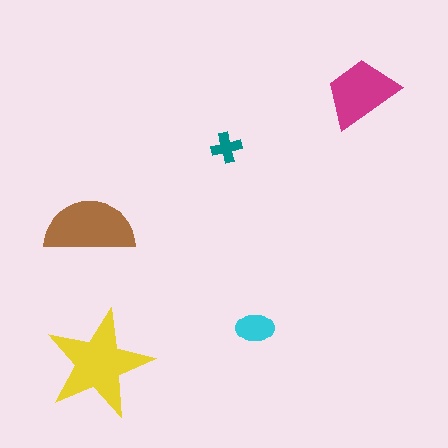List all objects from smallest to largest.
The teal cross, the cyan ellipse, the magenta trapezoid, the brown semicircle, the yellow star.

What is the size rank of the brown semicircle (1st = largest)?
2nd.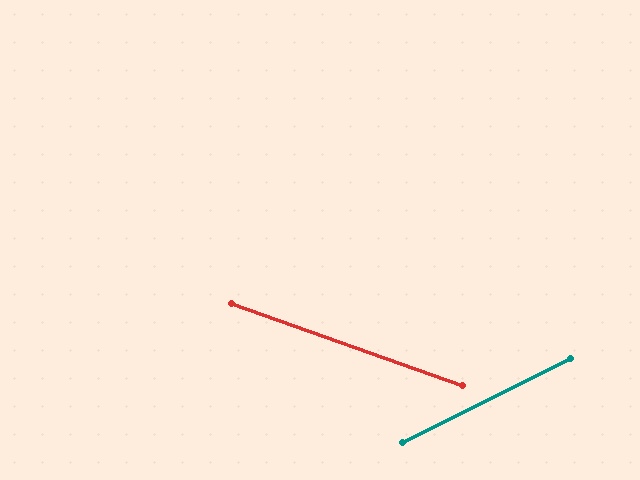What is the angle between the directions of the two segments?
Approximately 46 degrees.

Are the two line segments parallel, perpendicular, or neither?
Neither parallel nor perpendicular — they differ by about 46°.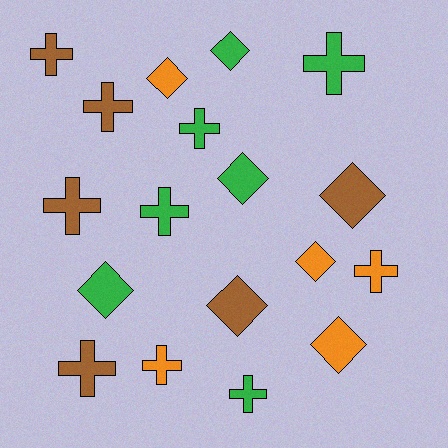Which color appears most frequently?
Green, with 7 objects.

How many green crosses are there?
There are 4 green crosses.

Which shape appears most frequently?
Cross, with 10 objects.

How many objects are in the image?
There are 18 objects.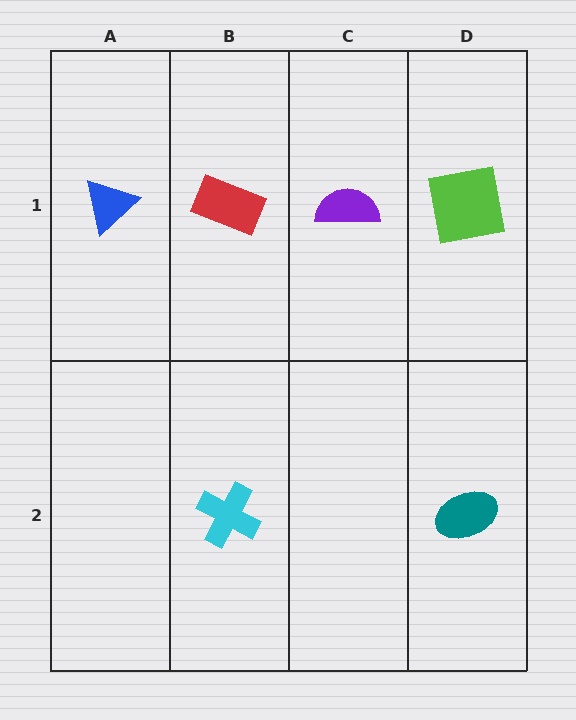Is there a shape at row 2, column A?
No, that cell is empty.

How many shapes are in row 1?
4 shapes.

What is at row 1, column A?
A blue triangle.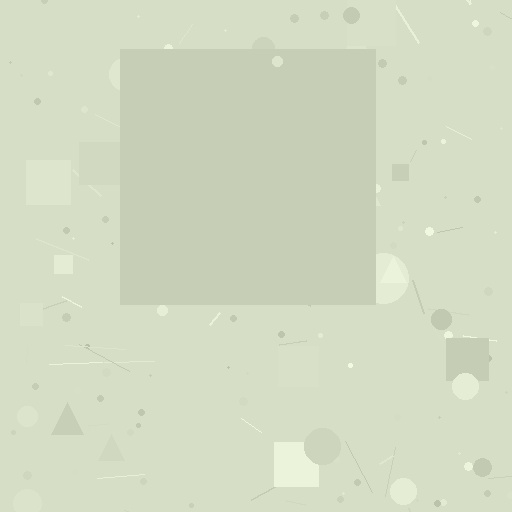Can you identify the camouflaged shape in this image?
The camouflaged shape is a square.